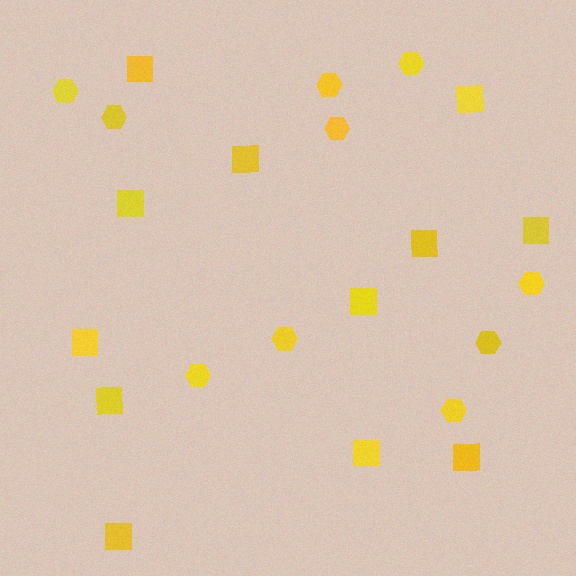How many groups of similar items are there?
There are 2 groups: one group of squares (12) and one group of hexagons (10).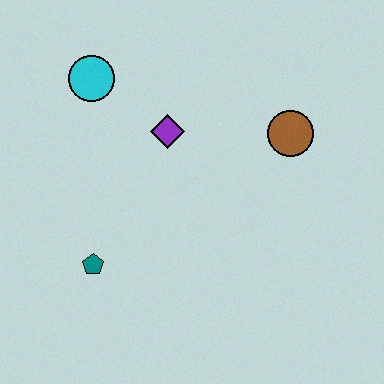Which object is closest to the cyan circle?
The purple diamond is closest to the cyan circle.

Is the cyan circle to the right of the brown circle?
No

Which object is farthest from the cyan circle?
The brown circle is farthest from the cyan circle.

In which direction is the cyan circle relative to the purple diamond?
The cyan circle is to the left of the purple diamond.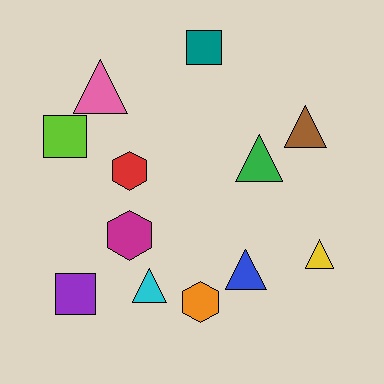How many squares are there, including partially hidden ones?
There are 3 squares.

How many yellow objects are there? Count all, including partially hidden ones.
There is 1 yellow object.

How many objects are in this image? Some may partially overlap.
There are 12 objects.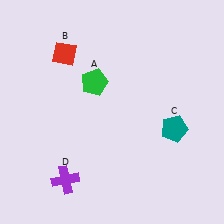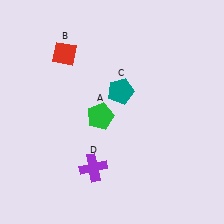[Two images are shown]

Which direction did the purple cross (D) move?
The purple cross (D) moved right.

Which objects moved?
The objects that moved are: the green pentagon (A), the teal pentagon (C), the purple cross (D).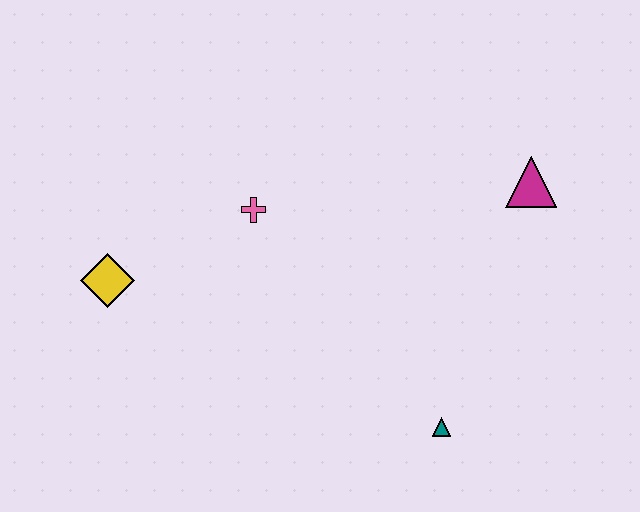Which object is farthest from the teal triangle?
The yellow diamond is farthest from the teal triangle.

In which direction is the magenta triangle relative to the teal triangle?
The magenta triangle is above the teal triangle.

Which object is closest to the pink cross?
The yellow diamond is closest to the pink cross.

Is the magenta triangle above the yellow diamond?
Yes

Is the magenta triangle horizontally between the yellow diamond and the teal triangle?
No